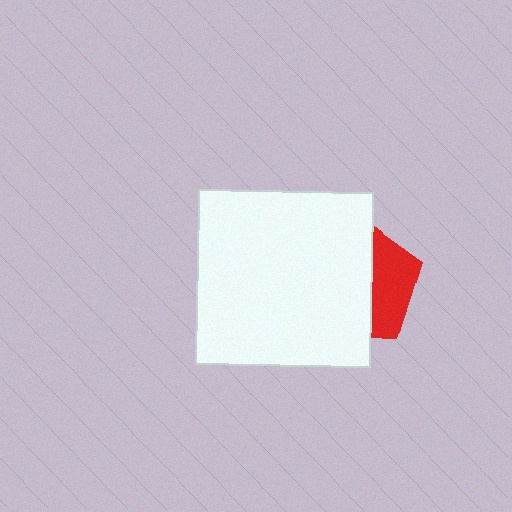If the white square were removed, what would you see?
You would see the complete red pentagon.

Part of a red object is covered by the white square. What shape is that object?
It is a pentagon.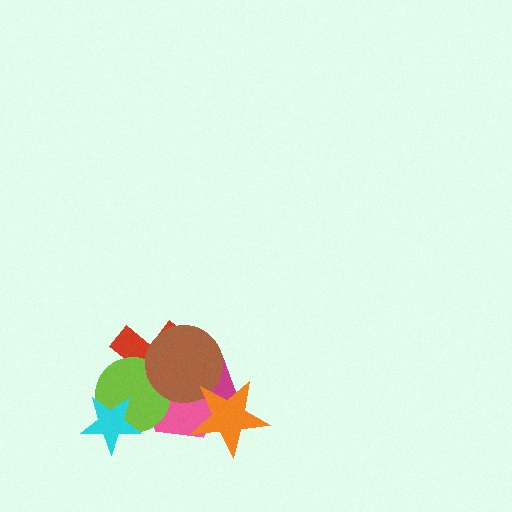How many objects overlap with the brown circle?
5 objects overlap with the brown circle.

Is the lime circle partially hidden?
Yes, it is partially covered by another shape.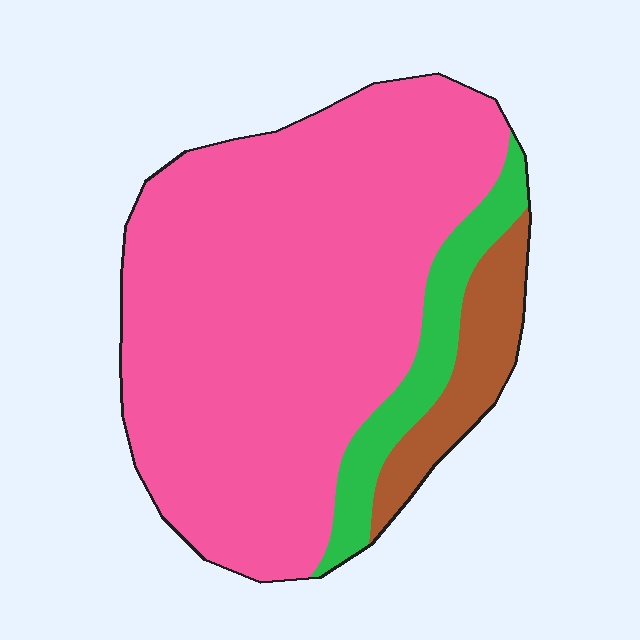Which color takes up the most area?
Pink, at roughly 80%.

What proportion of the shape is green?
Green takes up about one tenth (1/10) of the shape.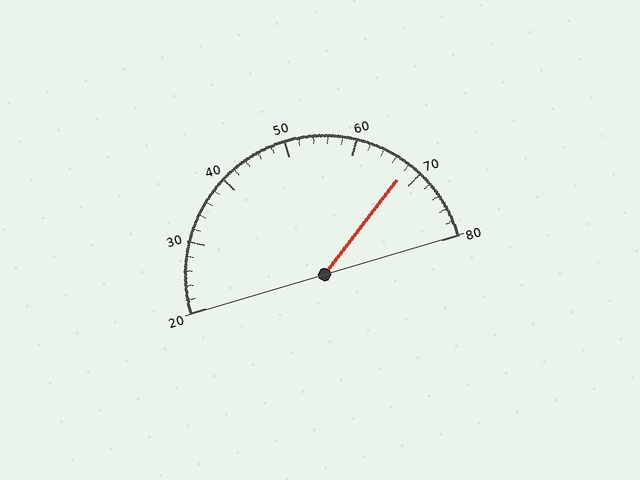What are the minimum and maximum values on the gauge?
The gauge ranges from 20 to 80.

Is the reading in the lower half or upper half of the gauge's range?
The reading is in the upper half of the range (20 to 80).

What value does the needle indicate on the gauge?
The needle indicates approximately 68.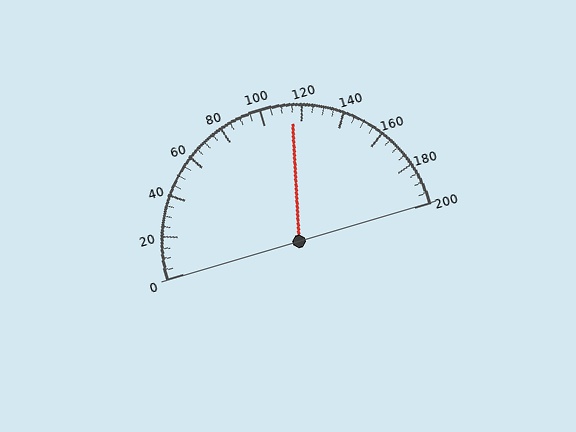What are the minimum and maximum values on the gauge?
The gauge ranges from 0 to 200.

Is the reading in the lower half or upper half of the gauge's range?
The reading is in the upper half of the range (0 to 200).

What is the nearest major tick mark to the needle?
The nearest major tick mark is 120.